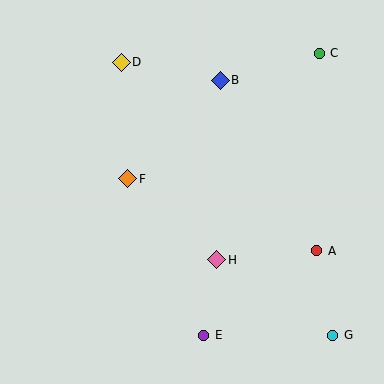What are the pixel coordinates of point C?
Point C is at (319, 53).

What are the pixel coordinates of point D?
Point D is at (121, 62).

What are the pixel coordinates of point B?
Point B is at (220, 80).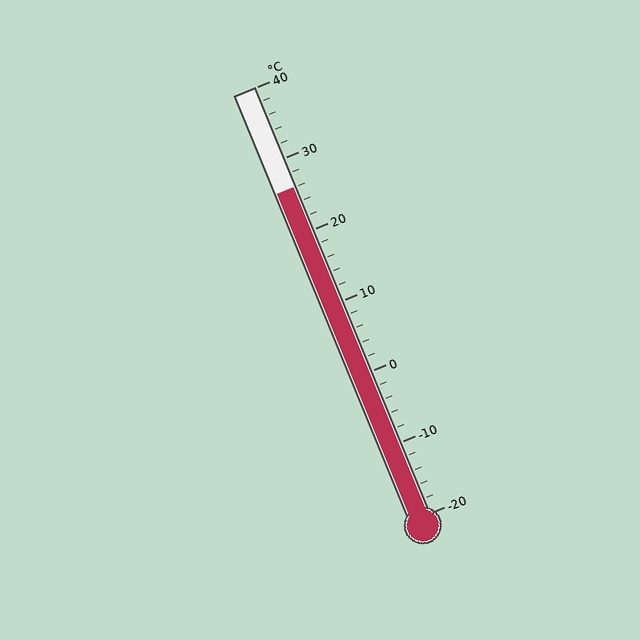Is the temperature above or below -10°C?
The temperature is above -10°C.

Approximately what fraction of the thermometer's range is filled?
The thermometer is filled to approximately 75% of its range.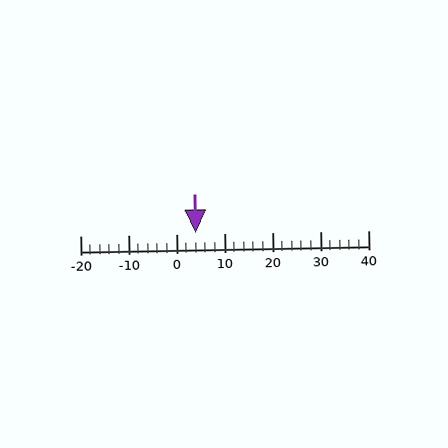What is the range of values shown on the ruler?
The ruler shows values from -20 to 40.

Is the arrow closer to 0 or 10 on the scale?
The arrow is closer to 0.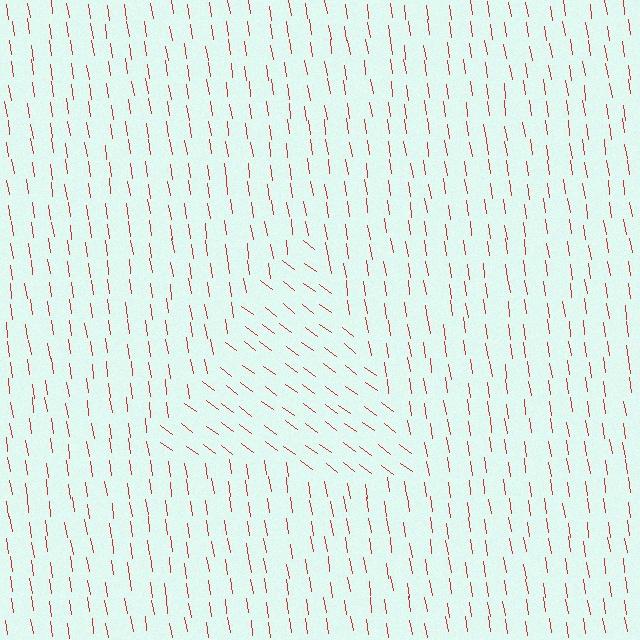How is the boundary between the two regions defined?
The boundary is defined purely by a change in line orientation (approximately 45 degrees difference). All lines are the same color and thickness.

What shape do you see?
I see a triangle.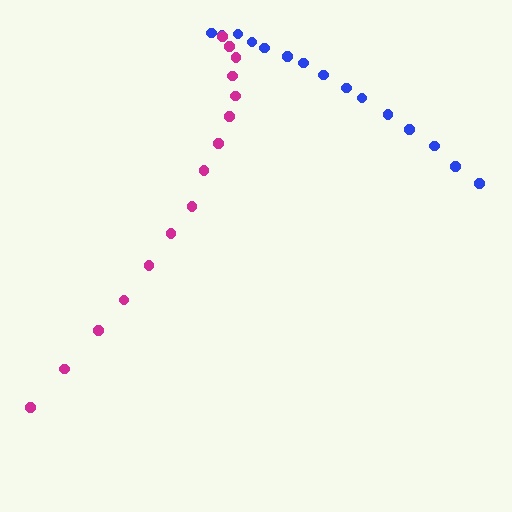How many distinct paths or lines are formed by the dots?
There are 2 distinct paths.